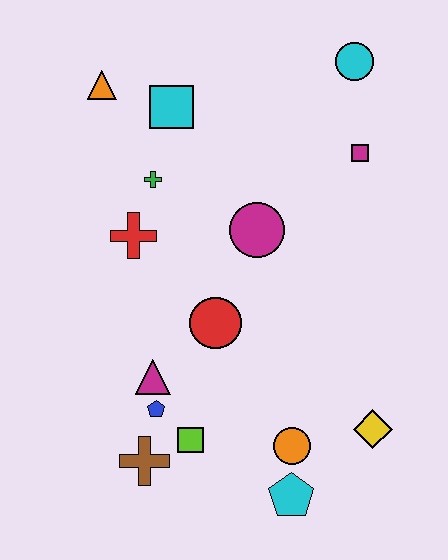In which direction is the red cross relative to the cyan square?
The red cross is below the cyan square.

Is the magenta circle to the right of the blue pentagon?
Yes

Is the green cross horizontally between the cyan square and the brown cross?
Yes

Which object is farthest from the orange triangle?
The cyan pentagon is farthest from the orange triangle.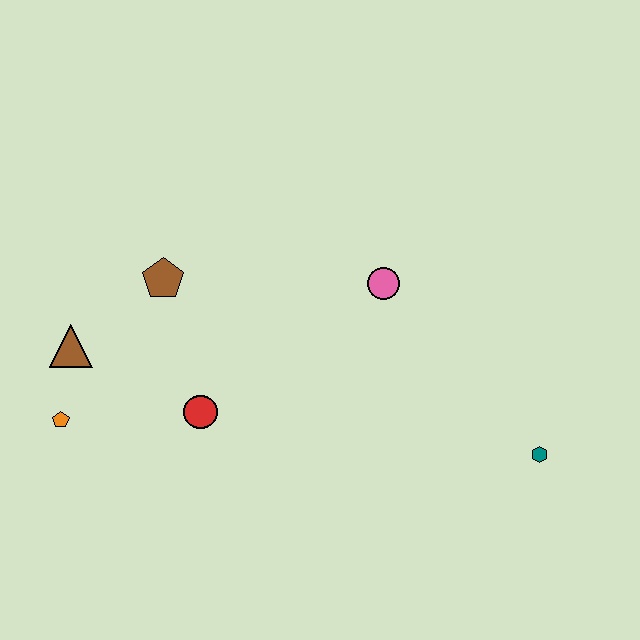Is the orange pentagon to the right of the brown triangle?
No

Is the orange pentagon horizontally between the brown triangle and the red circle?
No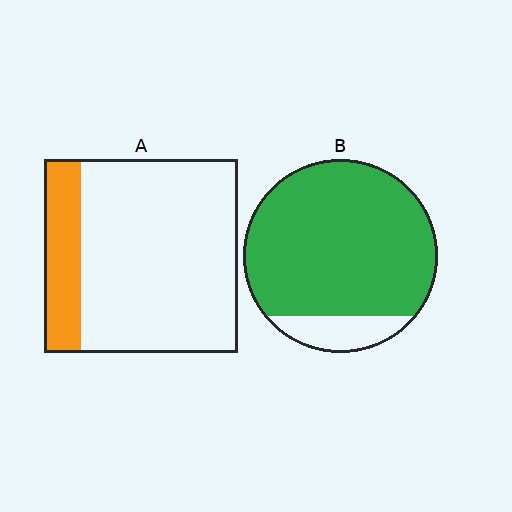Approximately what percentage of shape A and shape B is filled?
A is approximately 20% and B is approximately 85%.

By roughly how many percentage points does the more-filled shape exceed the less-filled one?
By roughly 70 percentage points (B over A).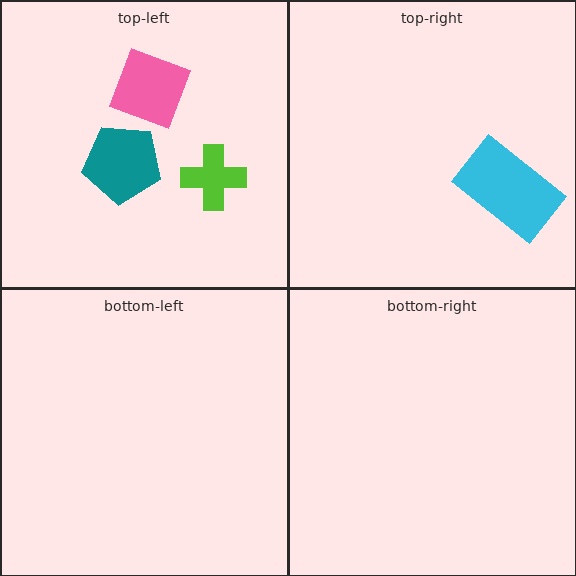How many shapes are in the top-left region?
3.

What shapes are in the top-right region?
The cyan rectangle.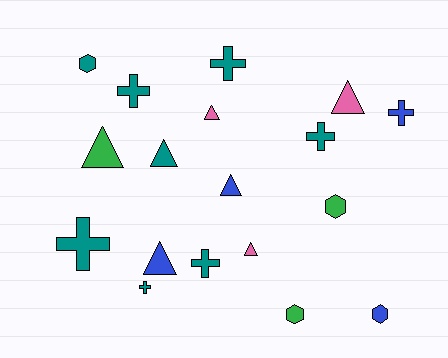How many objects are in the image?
There are 18 objects.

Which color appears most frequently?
Teal, with 8 objects.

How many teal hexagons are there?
There is 1 teal hexagon.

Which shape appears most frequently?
Cross, with 7 objects.